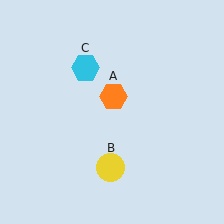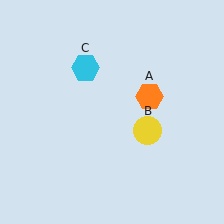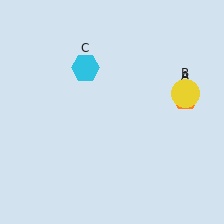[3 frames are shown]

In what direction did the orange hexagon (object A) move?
The orange hexagon (object A) moved right.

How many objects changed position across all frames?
2 objects changed position: orange hexagon (object A), yellow circle (object B).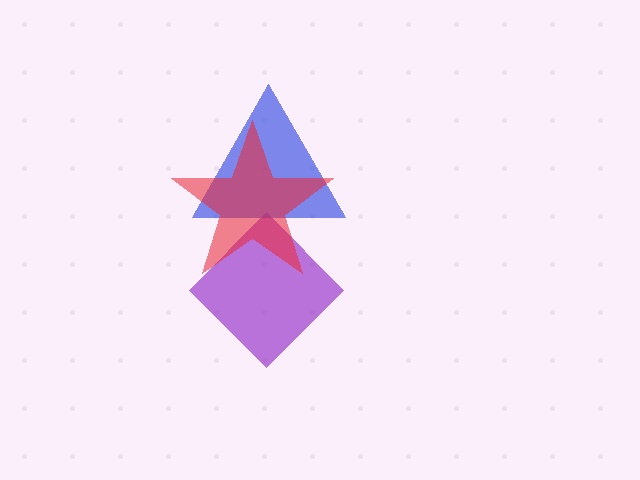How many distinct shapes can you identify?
There are 3 distinct shapes: a purple diamond, a blue triangle, a red star.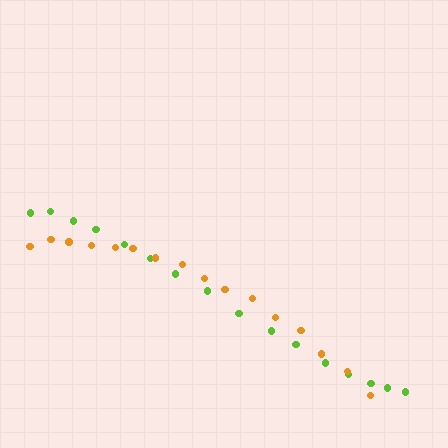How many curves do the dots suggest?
There are 2 distinct paths.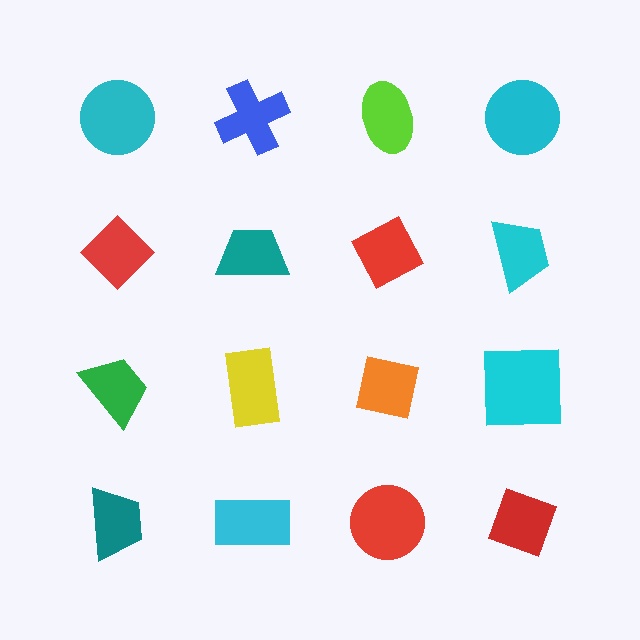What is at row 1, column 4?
A cyan circle.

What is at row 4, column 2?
A cyan rectangle.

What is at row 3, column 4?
A cyan square.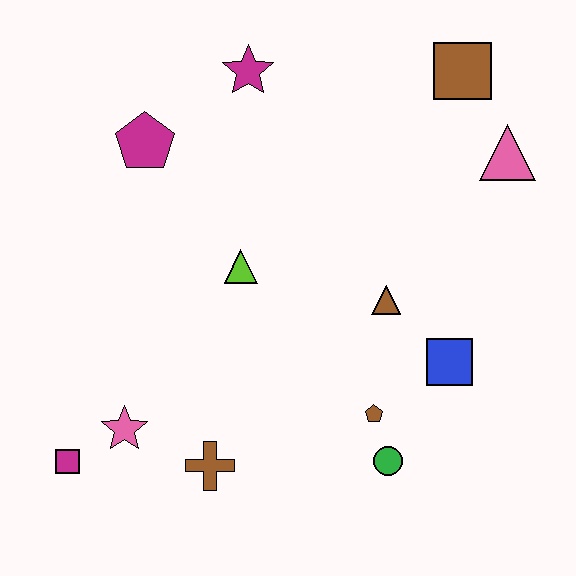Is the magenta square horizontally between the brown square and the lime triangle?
No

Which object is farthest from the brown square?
The magenta square is farthest from the brown square.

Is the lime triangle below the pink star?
No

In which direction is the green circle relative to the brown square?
The green circle is below the brown square.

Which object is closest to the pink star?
The magenta square is closest to the pink star.